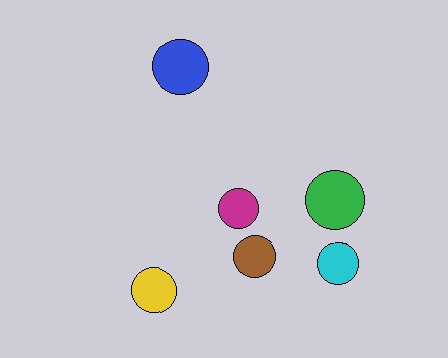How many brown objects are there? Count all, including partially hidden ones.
There is 1 brown object.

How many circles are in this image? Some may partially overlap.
There are 6 circles.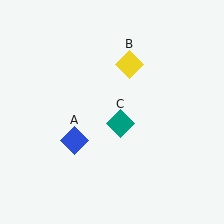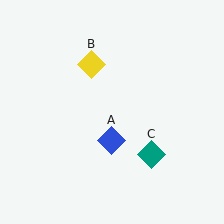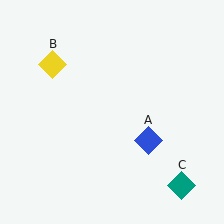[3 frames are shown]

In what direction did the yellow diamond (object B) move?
The yellow diamond (object B) moved left.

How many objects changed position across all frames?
3 objects changed position: blue diamond (object A), yellow diamond (object B), teal diamond (object C).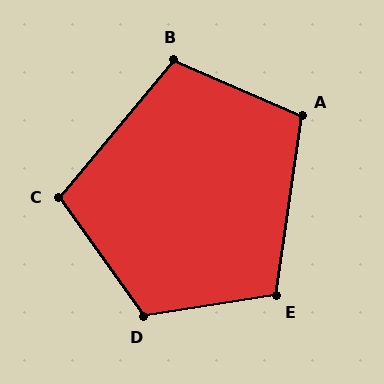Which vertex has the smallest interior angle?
C, at approximately 105 degrees.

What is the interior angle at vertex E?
Approximately 107 degrees (obtuse).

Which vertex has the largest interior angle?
D, at approximately 117 degrees.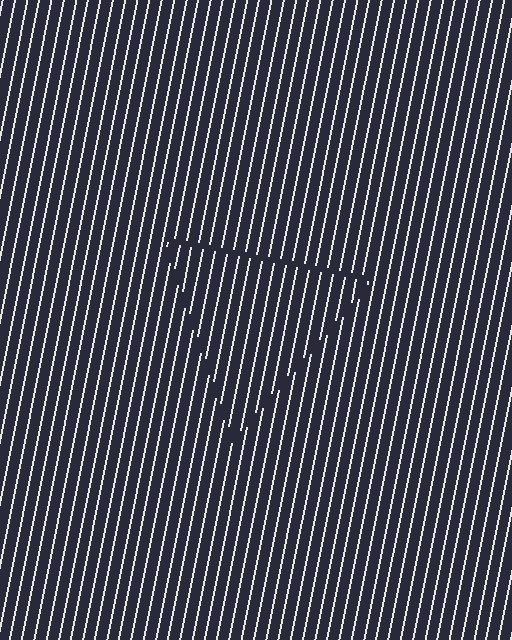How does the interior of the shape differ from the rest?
The interior of the shape contains the same grating, shifted by half a period — the contour is defined by the phase discontinuity where line-ends from the inner and outer gratings abut.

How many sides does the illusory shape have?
3 sides — the line-ends trace a triangle.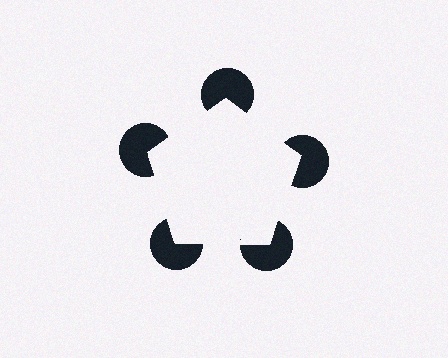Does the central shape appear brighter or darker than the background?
It typically appears slightly brighter than the background, even though no actual brightness change is drawn.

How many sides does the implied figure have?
5 sides.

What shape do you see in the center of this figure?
An illusory pentagon — its edges are inferred from the aligned wedge cuts in the pac-man discs, not physically drawn.